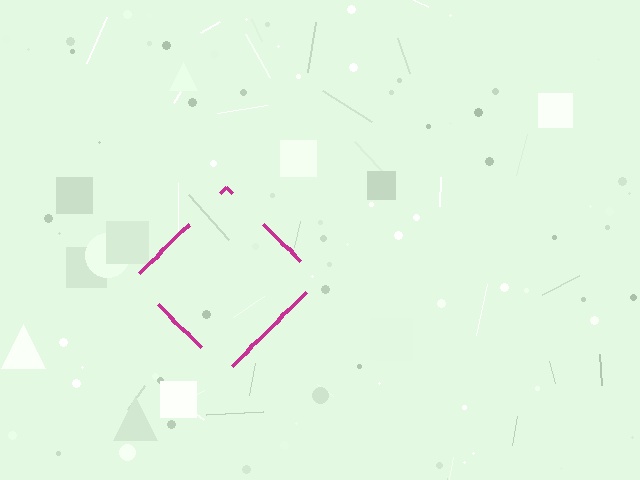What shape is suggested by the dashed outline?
The dashed outline suggests a diamond.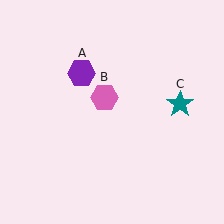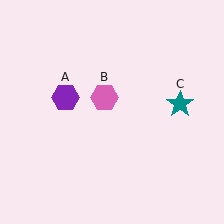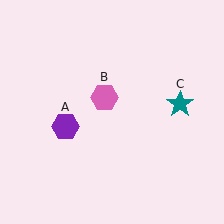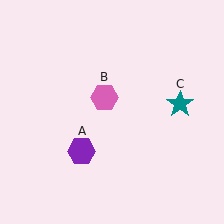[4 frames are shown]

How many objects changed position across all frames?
1 object changed position: purple hexagon (object A).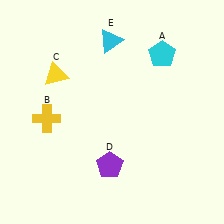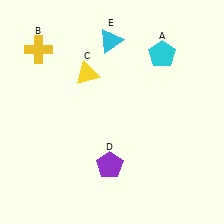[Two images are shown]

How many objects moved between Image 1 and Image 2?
2 objects moved between the two images.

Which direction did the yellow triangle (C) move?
The yellow triangle (C) moved right.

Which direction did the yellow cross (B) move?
The yellow cross (B) moved up.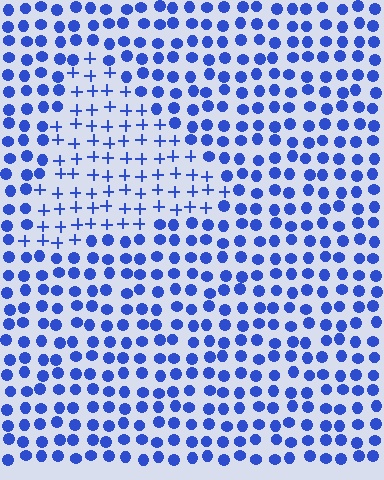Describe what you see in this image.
The image is filled with small blue elements arranged in a uniform grid. A triangle-shaped region contains plus signs, while the surrounding area contains circles. The boundary is defined purely by the change in element shape.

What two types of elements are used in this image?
The image uses plus signs inside the triangle region and circles outside it.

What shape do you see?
I see a triangle.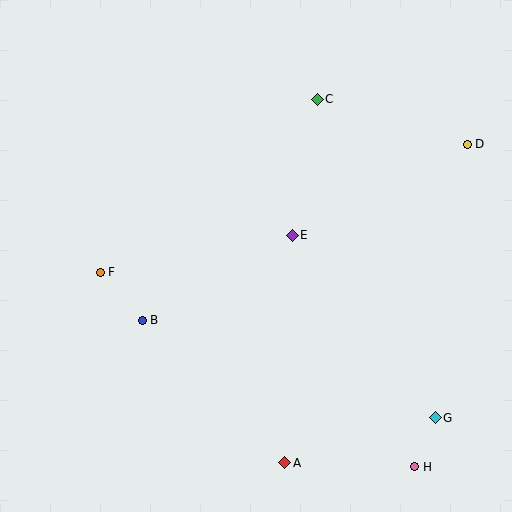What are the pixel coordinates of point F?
Point F is at (100, 272).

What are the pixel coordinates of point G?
Point G is at (435, 418).